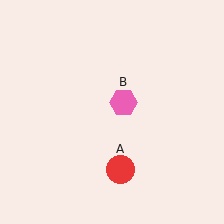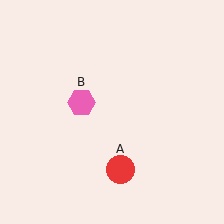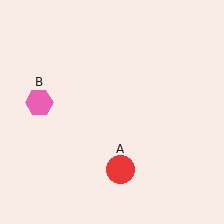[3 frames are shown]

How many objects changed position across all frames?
1 object changed position: pink hexagon (object B).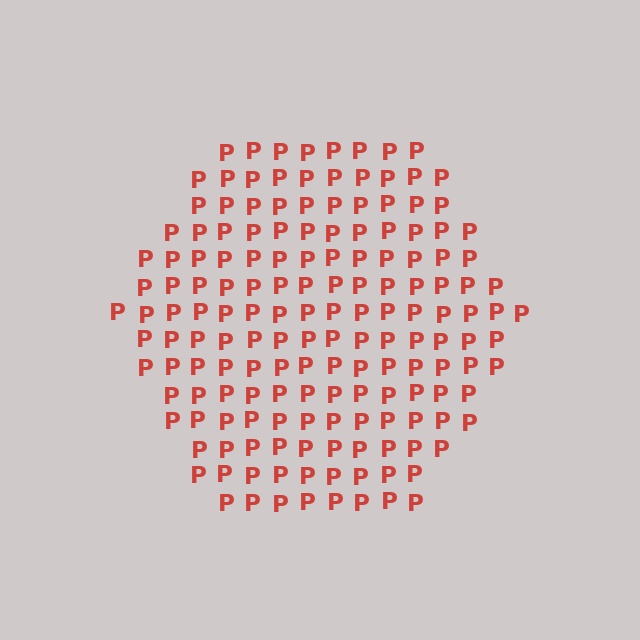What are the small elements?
The small elements are letter P's.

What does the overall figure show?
The overall figure shows a hexagon.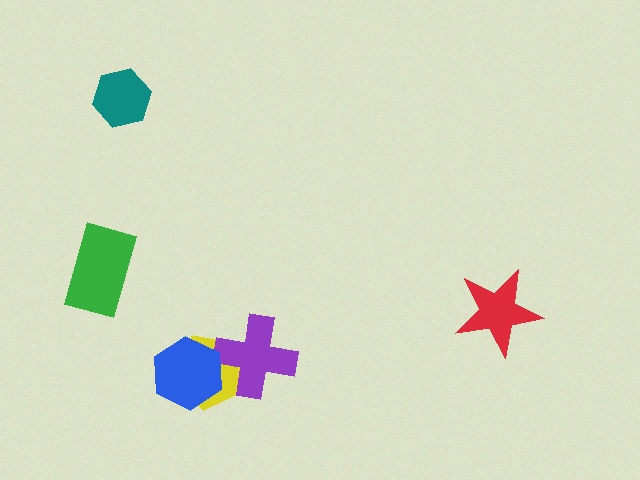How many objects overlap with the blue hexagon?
2 objects overlap with the blue hexagon.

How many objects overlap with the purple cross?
2 objects overlap with the purple cross.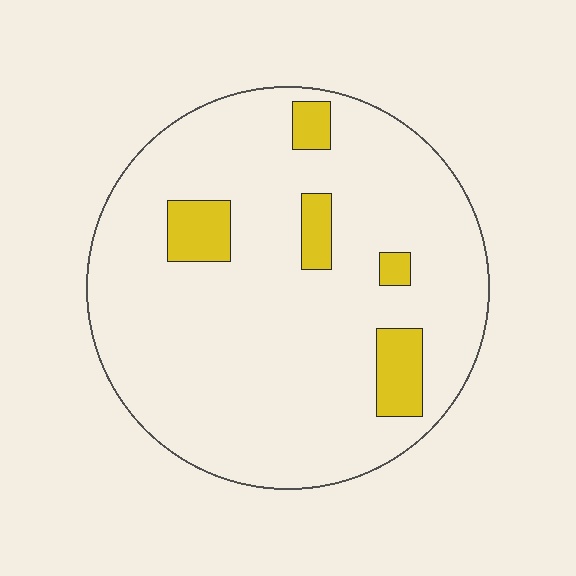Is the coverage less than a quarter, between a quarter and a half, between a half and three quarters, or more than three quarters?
Less than a quarter.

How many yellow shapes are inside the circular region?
5.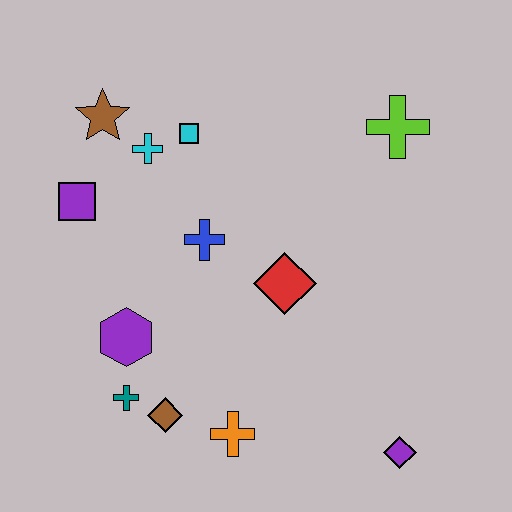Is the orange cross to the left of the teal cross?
No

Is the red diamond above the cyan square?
No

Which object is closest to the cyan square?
The cyan cross is closest to the cyan square.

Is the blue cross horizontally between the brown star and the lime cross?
Yes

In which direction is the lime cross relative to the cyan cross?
The lime cross is to the right of the cyan cross.